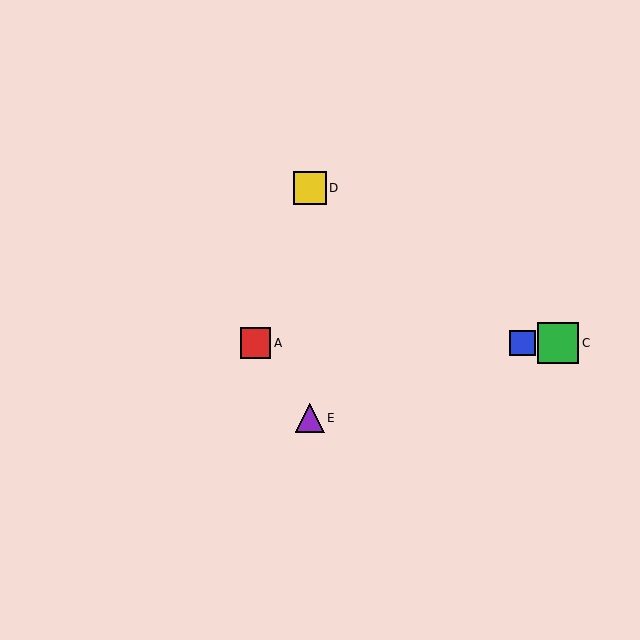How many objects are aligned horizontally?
3 objects (A, B, C) are aligned horizontally.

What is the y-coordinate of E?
Object E is at y≈418.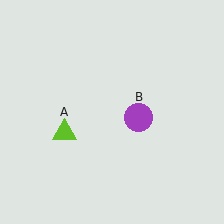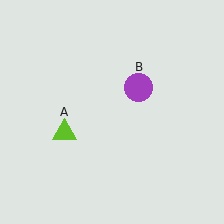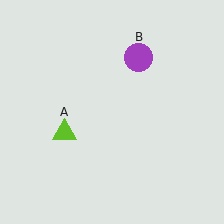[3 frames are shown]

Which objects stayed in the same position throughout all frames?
Lime triangle (object A) remained stationary.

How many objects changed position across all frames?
1 object changed position: purple circle (object B).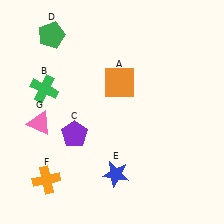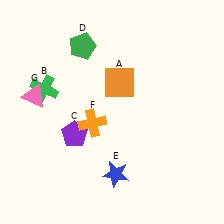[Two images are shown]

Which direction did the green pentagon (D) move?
The green pentagon (D) moved right.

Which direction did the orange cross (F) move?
The orange cross (F) moved up.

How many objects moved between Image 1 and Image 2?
3 objects moved between the two images.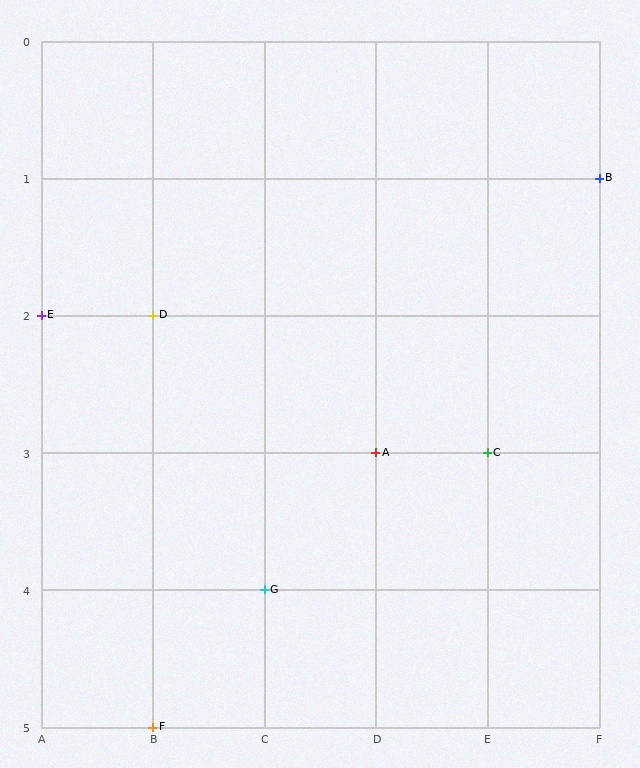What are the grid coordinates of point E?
Point E is at grid coordinates (A, 2).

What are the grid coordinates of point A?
Point A is at grid coordinates (D, 3).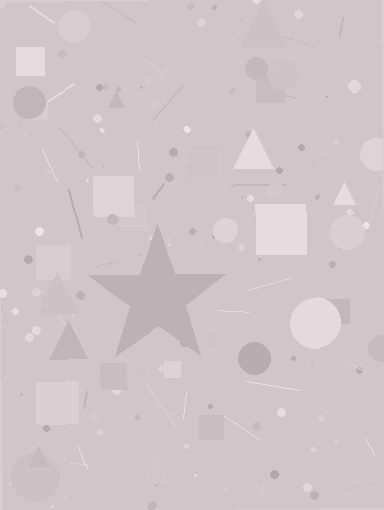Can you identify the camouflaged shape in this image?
The camouflaged shape is a star.